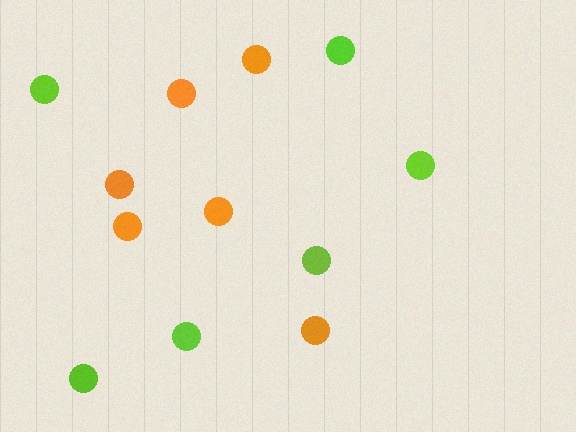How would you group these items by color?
There are 2 groups: one group of lime circles (6) and one group of orange circles (6).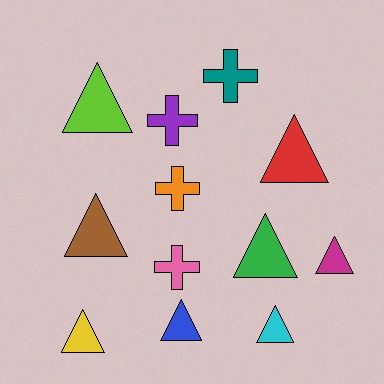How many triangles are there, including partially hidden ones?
There are 8 triangles.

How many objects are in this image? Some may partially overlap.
There are 12 objects.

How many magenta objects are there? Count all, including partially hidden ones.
There is 1 magenta object.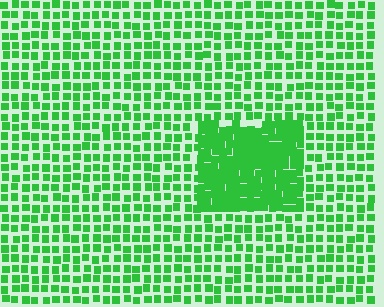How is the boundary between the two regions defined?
The boundary is defined by a change in element density (approximately 2.1x ratio). All elements are the same color, size, and shape.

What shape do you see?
I see a rectangle.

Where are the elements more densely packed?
The elements are more densely packed inside the rectangle boundary.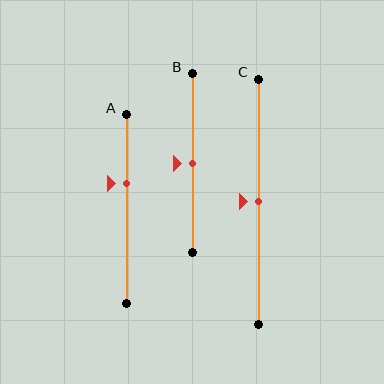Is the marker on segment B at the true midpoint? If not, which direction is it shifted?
Yes, the marker on segment B is at the true midpoint.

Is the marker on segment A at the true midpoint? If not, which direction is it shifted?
No, the marker on segment A is shifted upward by about 13% of the segment length.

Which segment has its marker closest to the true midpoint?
Segment B has its marker closest to the true midpoint.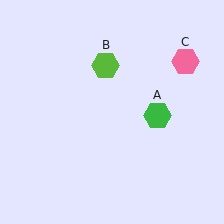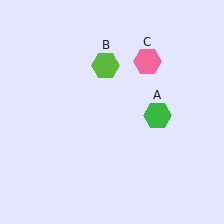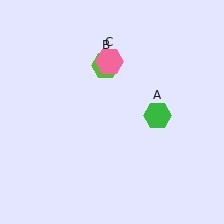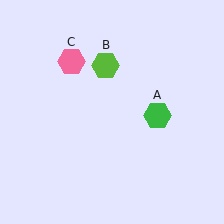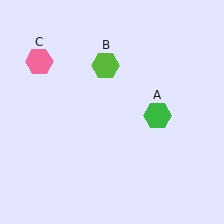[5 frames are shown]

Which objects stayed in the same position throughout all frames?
Green hexagon (object A) and lime hexagon (object B) remained stationary.